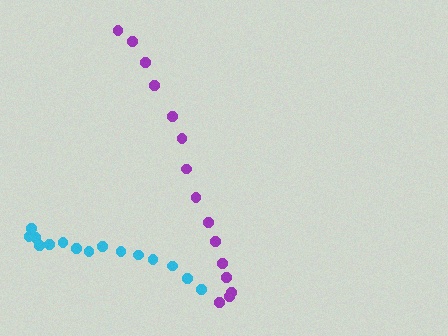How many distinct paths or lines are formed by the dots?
There are 2 distinct paths.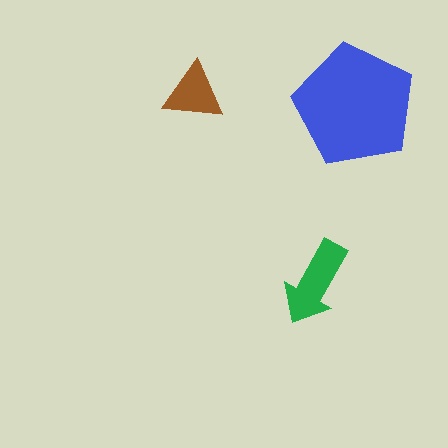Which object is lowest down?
The green arrow is bottommost.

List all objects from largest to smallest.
The blue pentagon, the green arrow, the brown triangle.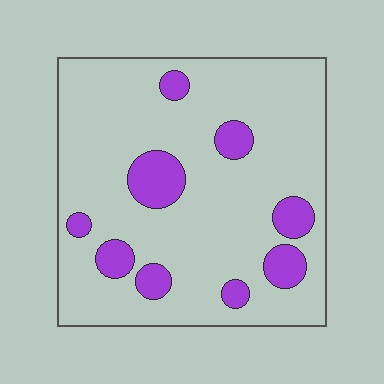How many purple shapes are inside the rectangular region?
9.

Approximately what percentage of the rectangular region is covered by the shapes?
Approximately 15%.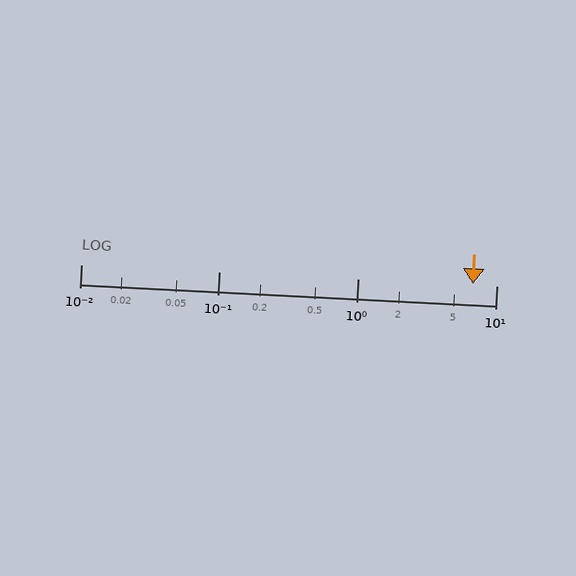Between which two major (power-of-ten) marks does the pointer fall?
The pointer is between 1 and 10.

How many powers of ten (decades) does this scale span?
The scale spans 3 decades, from 0.01 to 10.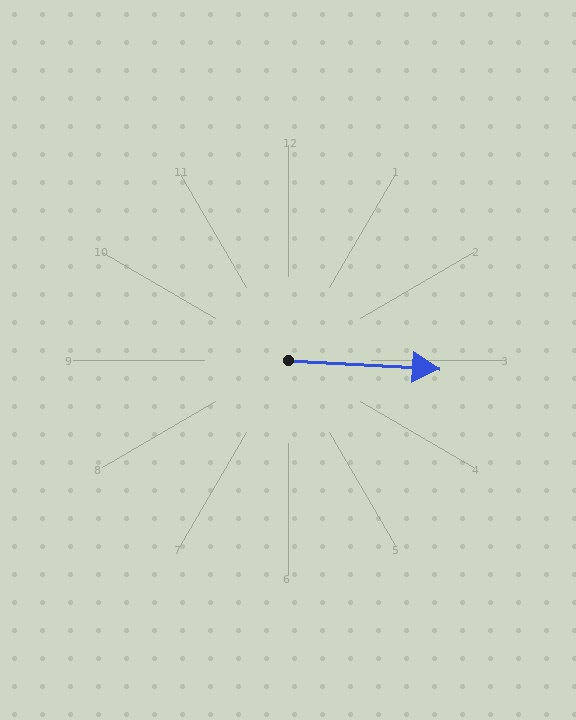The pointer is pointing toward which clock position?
Roughly 3 o'clock.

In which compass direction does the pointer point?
East.